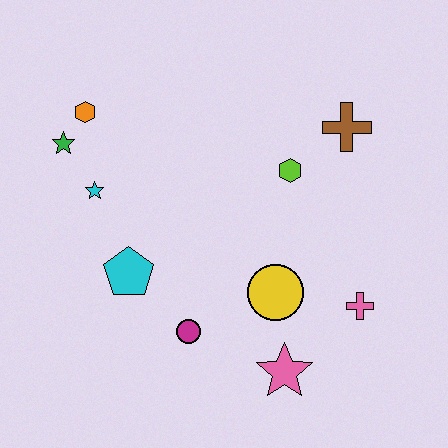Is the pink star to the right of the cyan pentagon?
Yes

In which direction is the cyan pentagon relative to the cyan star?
The cyan pentagon is below the cyan star.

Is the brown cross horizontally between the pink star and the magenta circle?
No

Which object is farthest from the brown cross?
The green star is farthest from the brown cross.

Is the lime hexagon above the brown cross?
No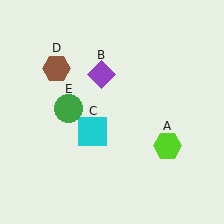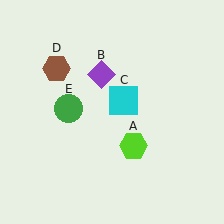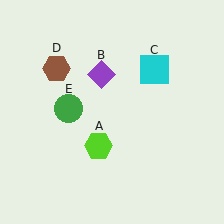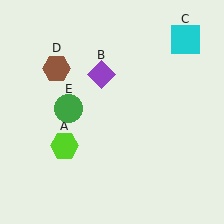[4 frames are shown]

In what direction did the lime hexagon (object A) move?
The lime hexagon (object A) moved left.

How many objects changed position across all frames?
2 objects changed position: lime hexagon (object A), cyan square (object C).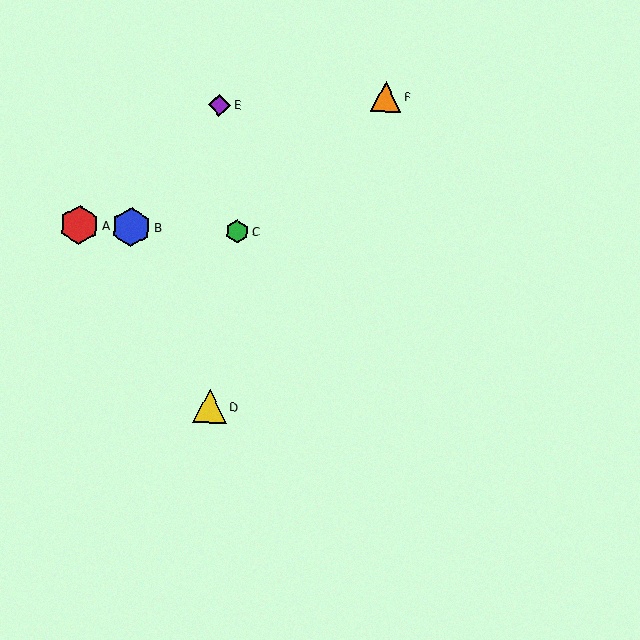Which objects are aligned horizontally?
Objects A, B, C are aligned horizontally.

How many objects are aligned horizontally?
3 objects (A, B, C) are aligned horizontally.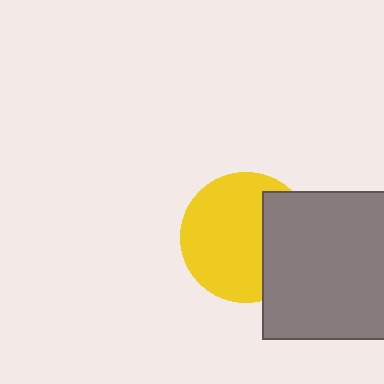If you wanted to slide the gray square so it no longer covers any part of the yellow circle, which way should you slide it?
Slide it right — that is the most direct way to separate the two shapes.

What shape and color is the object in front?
The object in front is a gray square.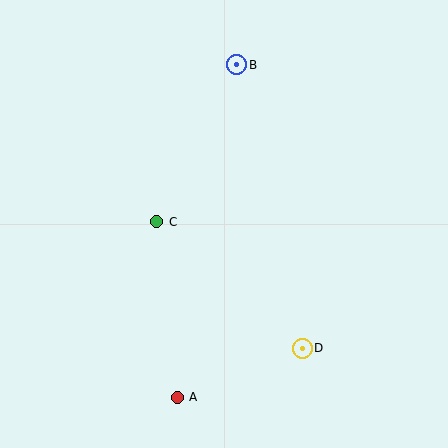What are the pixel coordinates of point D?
Point D is at (302, 348).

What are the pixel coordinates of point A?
Point A is at (177, 397).